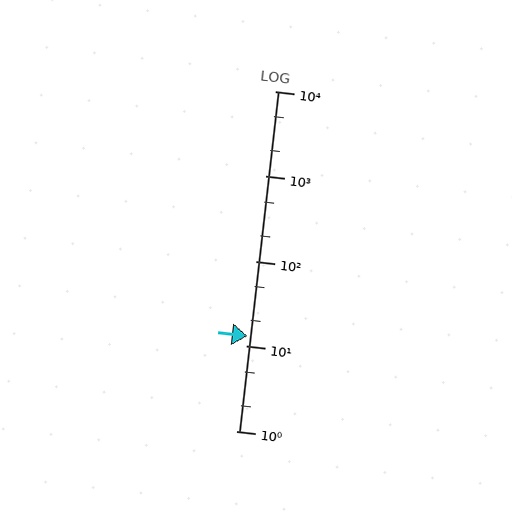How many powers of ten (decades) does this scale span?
The scale spans 4 decades, from 1 to 10000.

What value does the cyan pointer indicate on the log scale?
The pointer indicates approximately 13.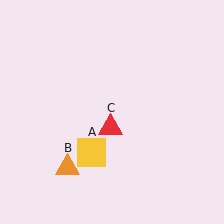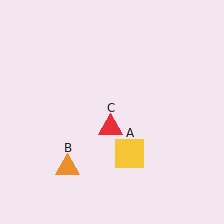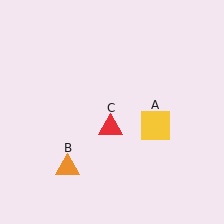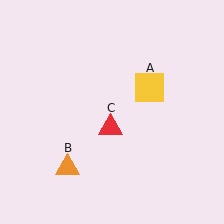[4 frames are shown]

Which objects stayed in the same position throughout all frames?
Orange triangle (object B) and red triangle (object C) remained stationary.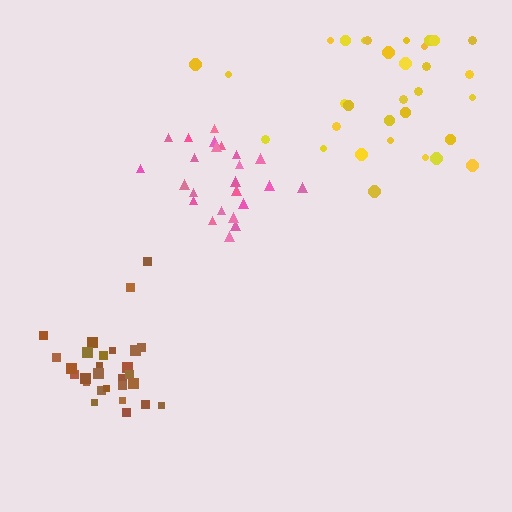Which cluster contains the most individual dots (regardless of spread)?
Yellow (32).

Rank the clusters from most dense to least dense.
brown, pink, yellow.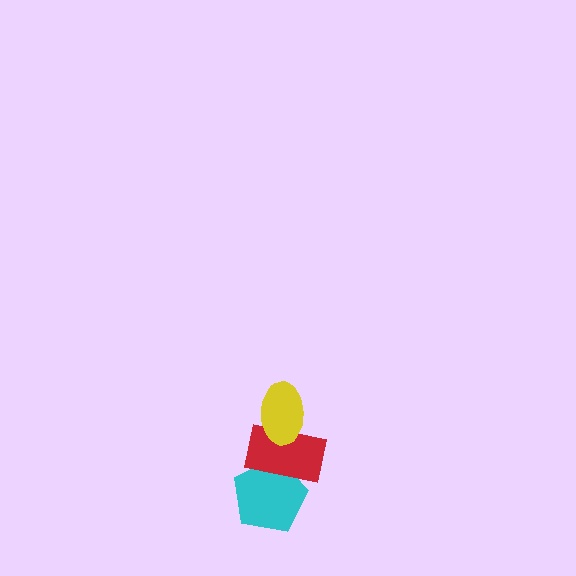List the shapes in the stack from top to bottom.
From top to bottom: the yellow ellipse, the red rectangle, the cyan pentagon.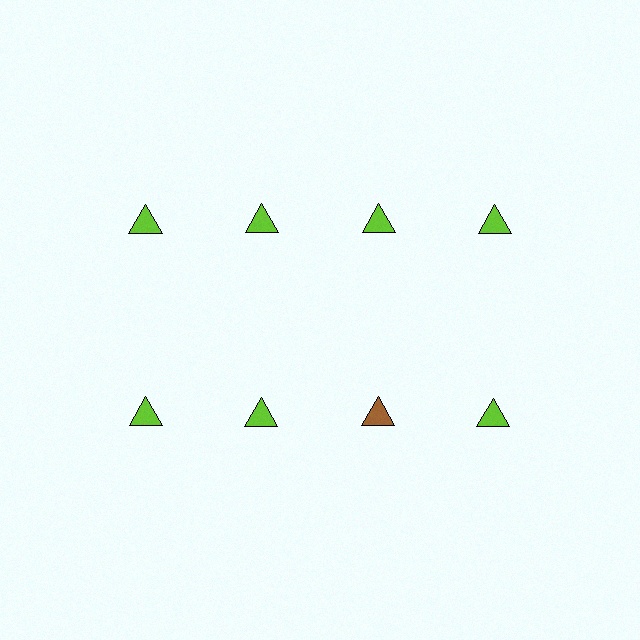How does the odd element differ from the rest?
It has a different color: brown instead of lime.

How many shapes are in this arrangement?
There are 8 shapes arranged in a grid pattern.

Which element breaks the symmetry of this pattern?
The brown triangle in the second row, center column breaks the symmetry. All other shapes are lime triangles.